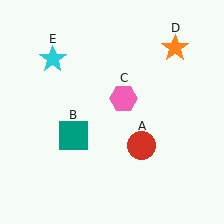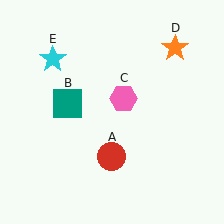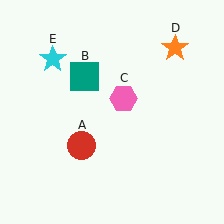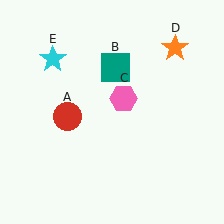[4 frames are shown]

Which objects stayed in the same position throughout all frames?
Pink hexagon (object C) and orange star (object D) and cyan star (object E) remained stationary.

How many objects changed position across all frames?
2 objects changed position: red circle (object A), teal square (object B).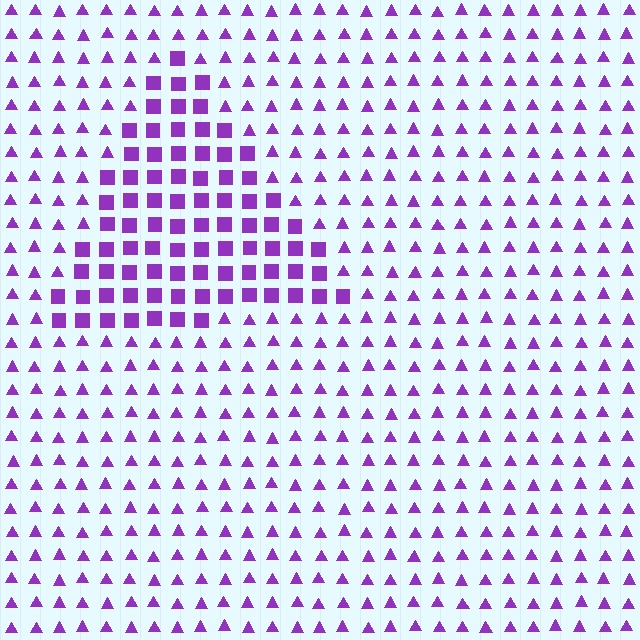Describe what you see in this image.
The image is filled with small purple elements arranged in a uniform grid. A triangle-shaped region contains squares, while the surrounding area contains triangles. The boundary is defined purely by the change in element shape.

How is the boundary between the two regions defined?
The boundary is defined by a change in element shape: squares inside vs. triangles outside. All elements share the same color and spacing.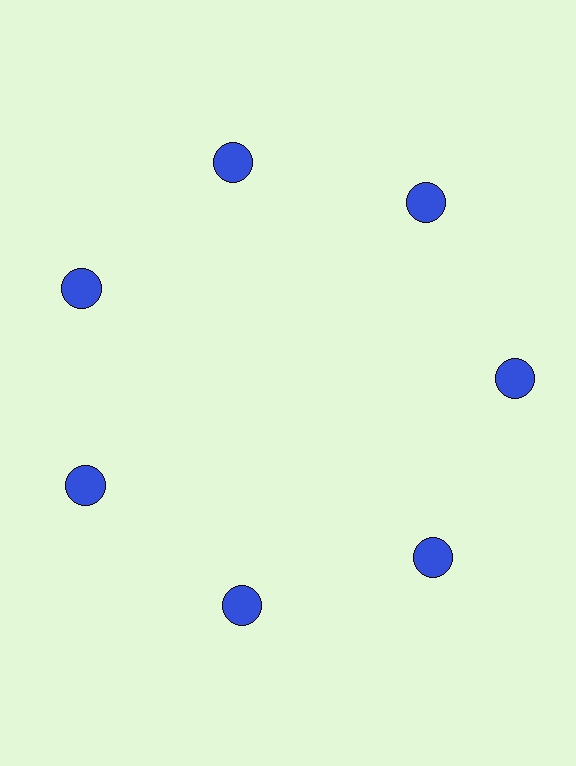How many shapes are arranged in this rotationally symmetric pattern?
There are 7 shapes, arranged in 7 groups of 1.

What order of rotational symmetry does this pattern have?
This pattern has 7-fold rotational symmetry.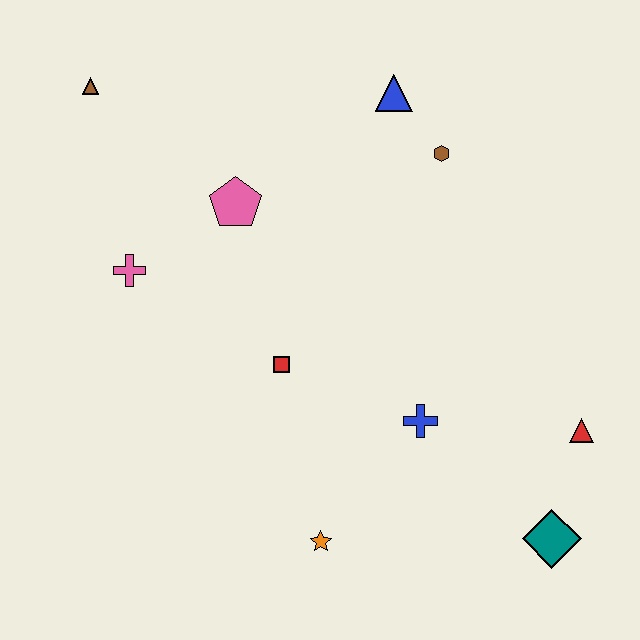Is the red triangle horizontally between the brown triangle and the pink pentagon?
No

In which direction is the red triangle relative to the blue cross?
The red triangle is to the right of the blue cross.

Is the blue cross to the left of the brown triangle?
No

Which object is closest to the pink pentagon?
The pink cross is closest to the pink pentagon.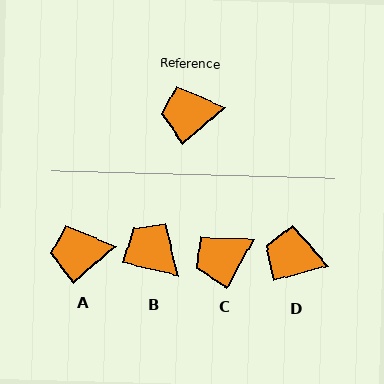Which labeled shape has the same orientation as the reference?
A.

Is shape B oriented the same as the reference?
No, it is off by about 54 degrees.